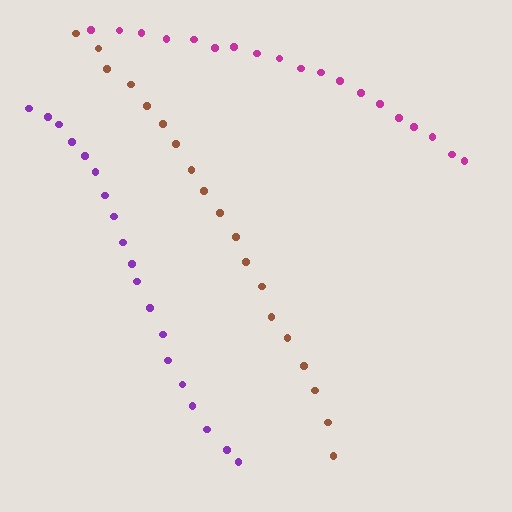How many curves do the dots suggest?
There are 3 distinct paths.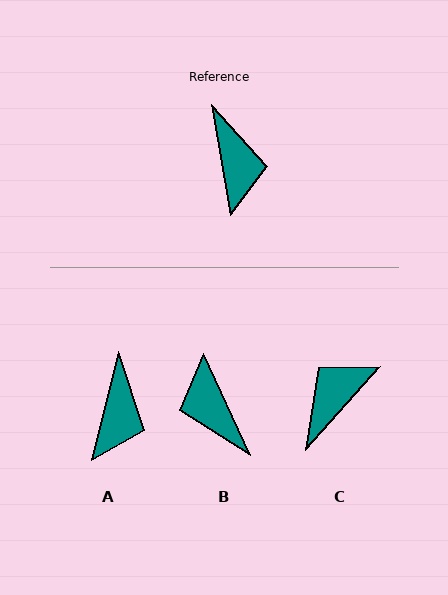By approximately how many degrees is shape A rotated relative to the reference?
Approximately 24 degrees clockwise.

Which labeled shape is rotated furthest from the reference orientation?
B, about 165 degrees away.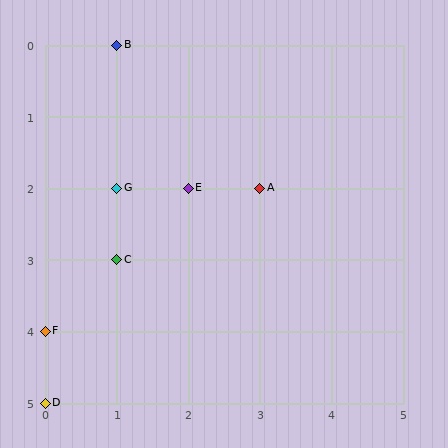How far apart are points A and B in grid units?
Points A and B are 2 columns and 2 rows apart (about 2.8 grid units diagonally).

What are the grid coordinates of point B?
Point B is at grid coordinates (1, 0).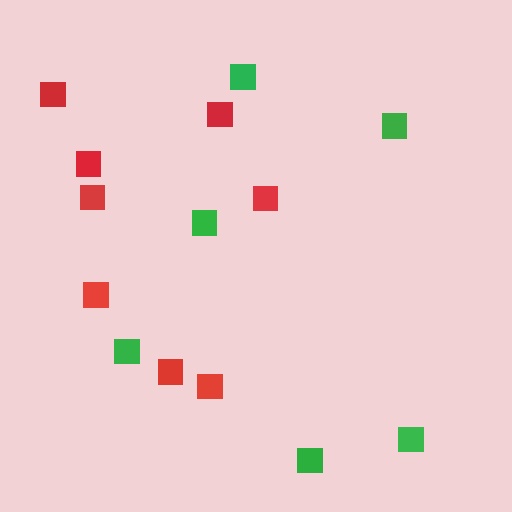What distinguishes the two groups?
There are 2 groups: one group of red squares (8) and one group of green squares (6).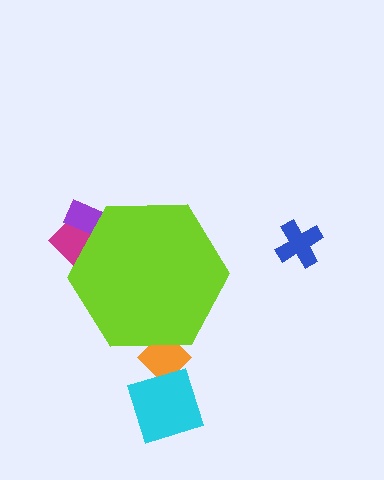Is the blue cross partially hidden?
No, the blue cross is fully visible.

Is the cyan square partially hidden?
No, the cyan square is fully visible.